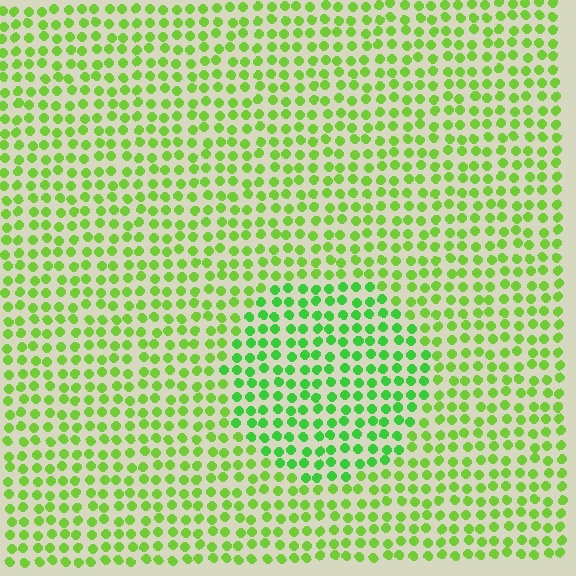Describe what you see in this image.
The image is filled with small lime elements in a uniform arrangement. A circle-shaped region is visible where the elements are tinted to a slightly different hue, forming a subtle color boundary.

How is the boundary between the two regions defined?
The boundary is defined purely by a slight shift in hue (about 24 degrees). Spacing, size, and orientation are identical on both sides.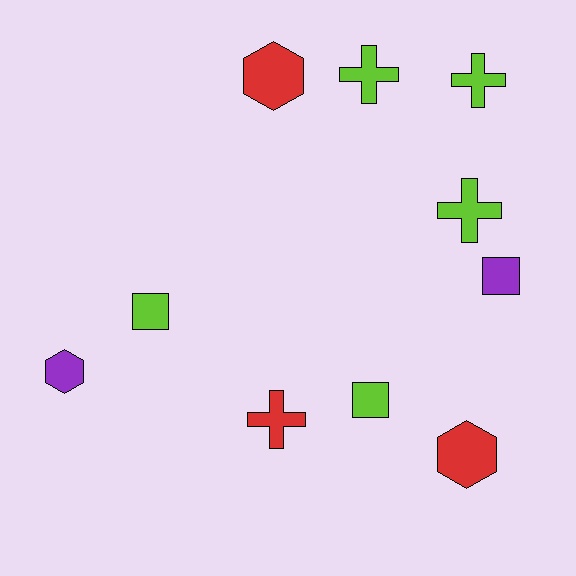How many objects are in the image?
There are 10 objects.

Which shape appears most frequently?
Cross, with 4 objects.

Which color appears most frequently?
Lime, with 5 objects.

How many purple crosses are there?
There are no purple crosses.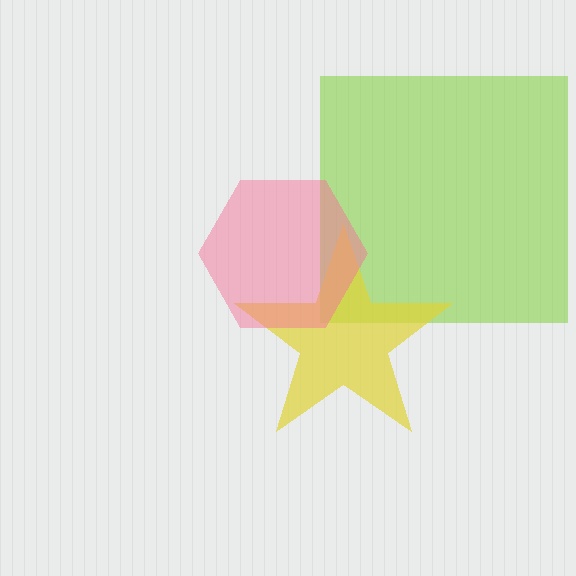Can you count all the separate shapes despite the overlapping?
Yes, there are 3 separate shapes.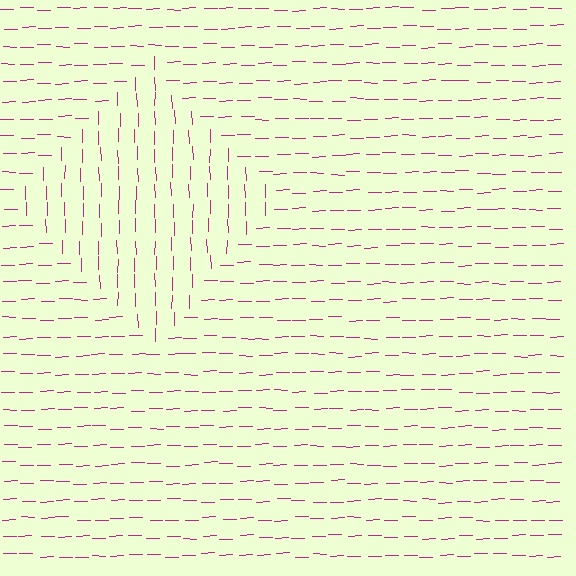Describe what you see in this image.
The image is filled with small magenta line segments. A diamond region in the image has lines oriented differently from the surrounding lines, creating a visible texture boundary.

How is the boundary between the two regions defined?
The boundary is defined purely by a change in line orientation (approximately 90 degrees difference). All lines are the same color and thickness.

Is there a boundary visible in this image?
Yes, there is a texture boundary formed by a change in line orientation.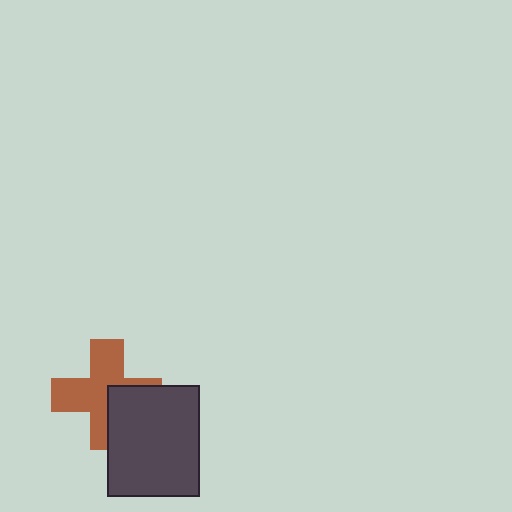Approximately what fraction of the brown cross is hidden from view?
Roughly 32% of the brown cross is hidden behind the dark gray rectangle.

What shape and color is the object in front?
The object in front is a dark gray rectangle.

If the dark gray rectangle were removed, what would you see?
You would see the complete brown cross.